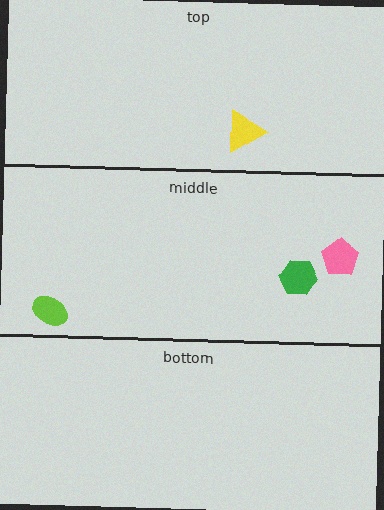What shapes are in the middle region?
The green hexagon, the pink pentagon, the lime ellipse.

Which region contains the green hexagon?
The middle region.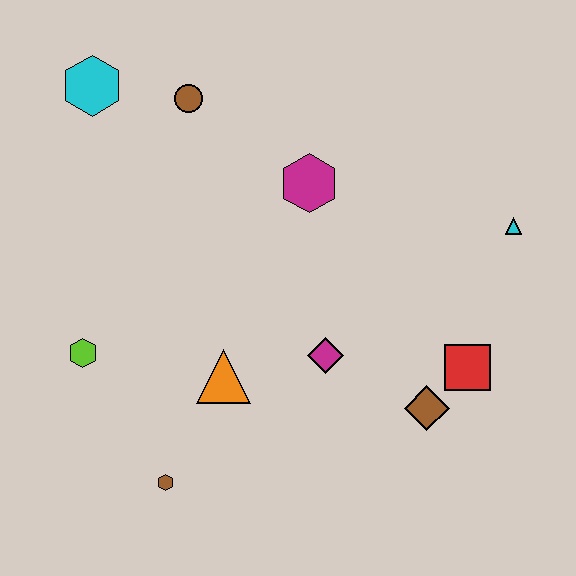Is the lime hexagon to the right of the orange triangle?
No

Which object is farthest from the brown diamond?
The cyan hexagon is farthest from the brown diamond.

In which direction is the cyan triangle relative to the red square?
The cyan triangle is above the red square.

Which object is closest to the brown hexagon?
The orange triangle is closest to the brown hexagon.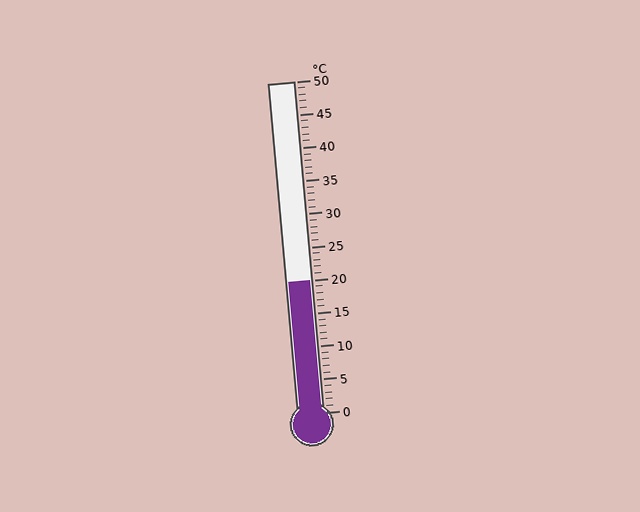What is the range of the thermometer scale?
The thermometer scale ranges from 0°C to 50°C.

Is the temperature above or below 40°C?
The temperature is below 40°C.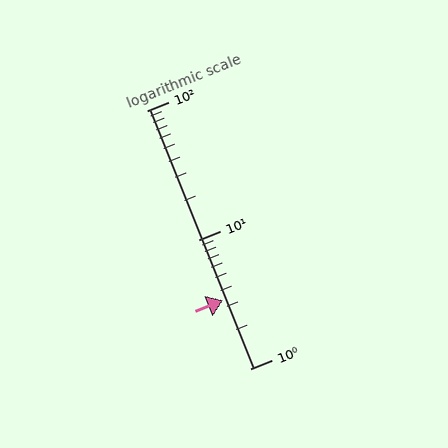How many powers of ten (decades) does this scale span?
The scale spans 2 decades, from 1 to 100.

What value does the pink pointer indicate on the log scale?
The pointer indicates approximately 3.4.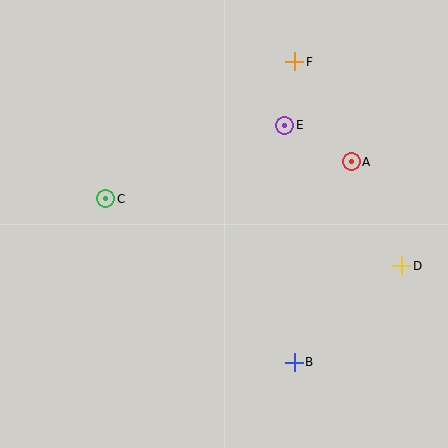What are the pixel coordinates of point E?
Point E is at (285, 125).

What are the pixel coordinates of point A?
Point A is at (351, 162).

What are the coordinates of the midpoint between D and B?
The midpoint between D and B is at (348, 314).